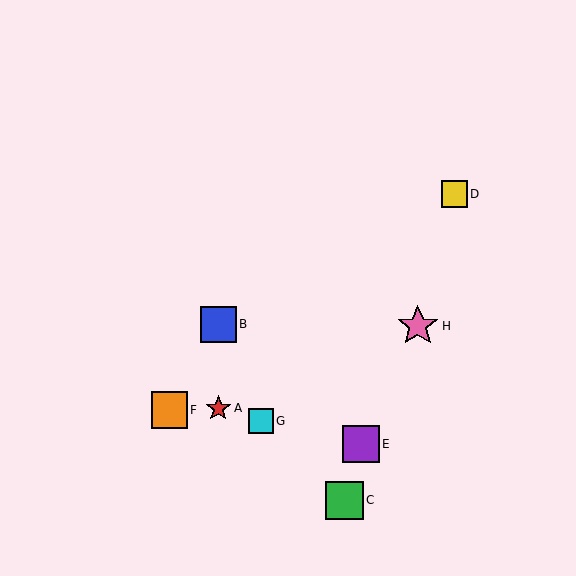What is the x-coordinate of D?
Object D is at x≈454.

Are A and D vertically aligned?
No, A is at x≈218 and D is at x≈454.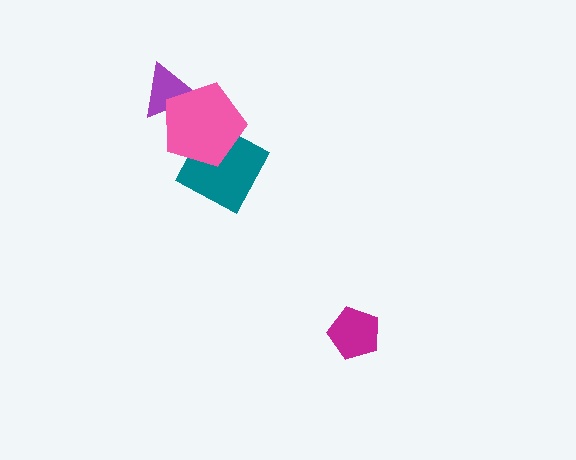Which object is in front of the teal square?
The pink pentagon is in front of the teal square.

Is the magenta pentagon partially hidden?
No, no other shape covers it.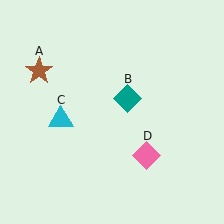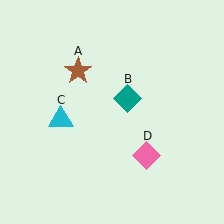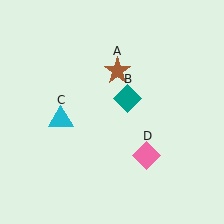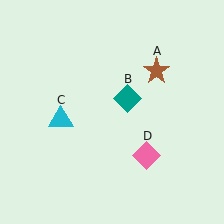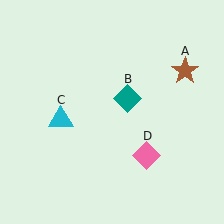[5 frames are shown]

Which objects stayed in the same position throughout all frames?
Teal diamond (object B) and cyan triangle (object C) and pink diamond (object D) remained stationary.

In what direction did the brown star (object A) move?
The brown star (object A) moved right.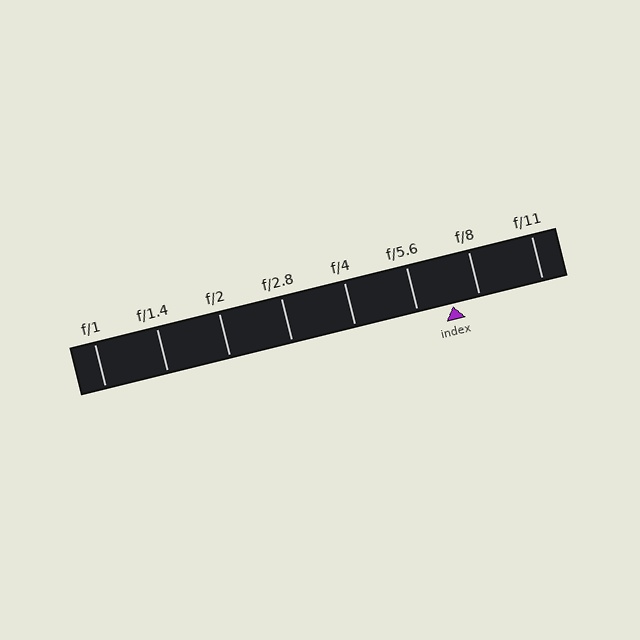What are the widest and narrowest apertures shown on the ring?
The widest aperture shown is f/1 and the narrowest is f/11.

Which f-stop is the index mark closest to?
The index mark is closest to f/8.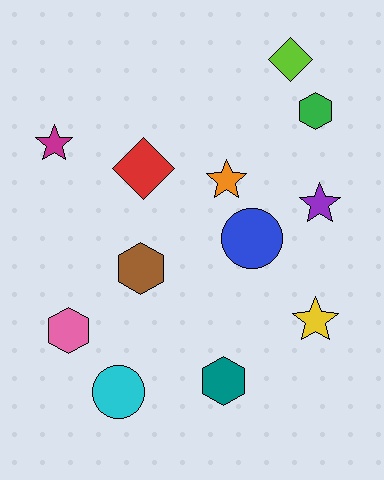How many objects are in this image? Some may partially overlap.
There are 12 objects.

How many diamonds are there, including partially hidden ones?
There are 2 diamonds.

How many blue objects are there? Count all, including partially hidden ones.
There is 1 blue object.